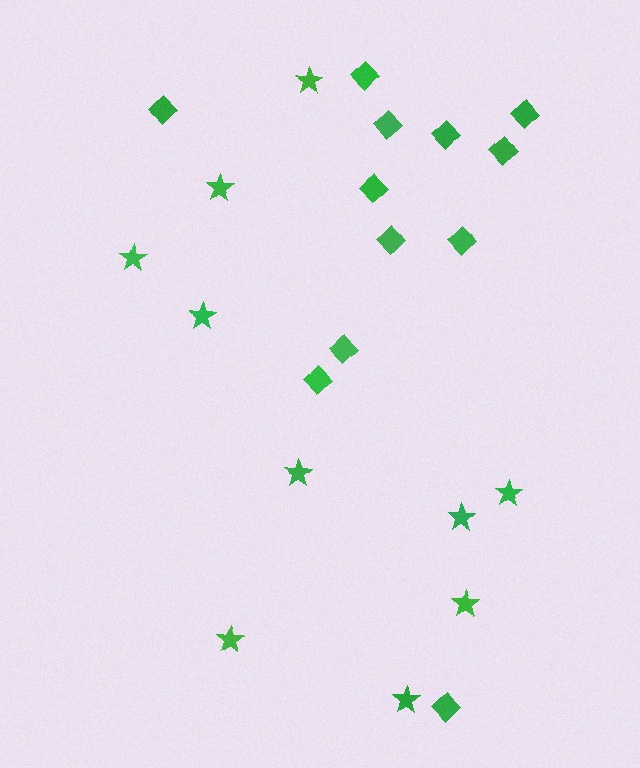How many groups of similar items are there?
There are 2 groups: one group of diamonds (12) and one group of stars (10).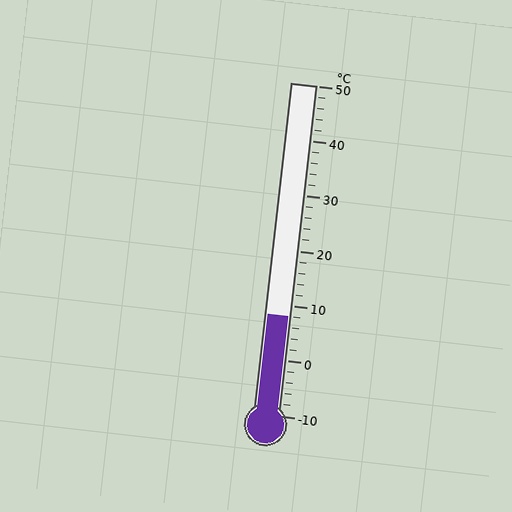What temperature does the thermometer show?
The thermometer shows approximately 8°C.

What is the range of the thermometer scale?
The thermometer scale ranges from -10°C to 50°C.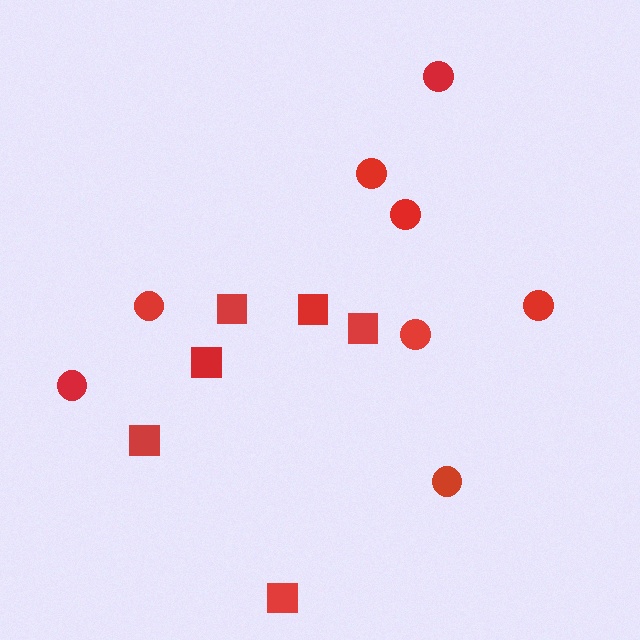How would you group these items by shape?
There are 2 groups: one group of squares (6) and one group of circles (8).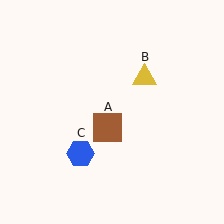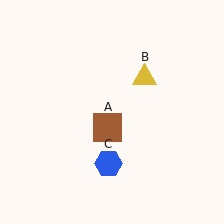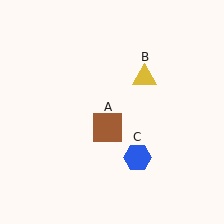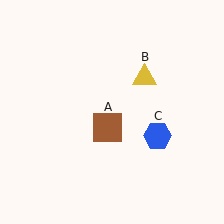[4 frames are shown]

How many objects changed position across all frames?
1 object changed position: blue hexagon (object C).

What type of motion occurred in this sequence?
The blue hexagon (object C) rotated counterclockwise around the center of the scene.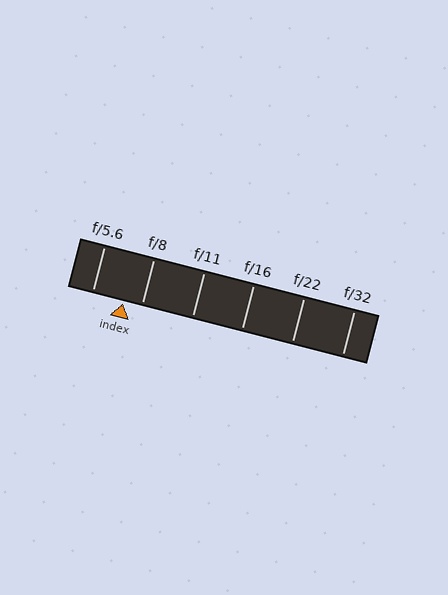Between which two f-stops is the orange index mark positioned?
The index mark is between f/5.6 and f/8.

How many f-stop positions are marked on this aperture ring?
There are 6 f-stop positions marked.